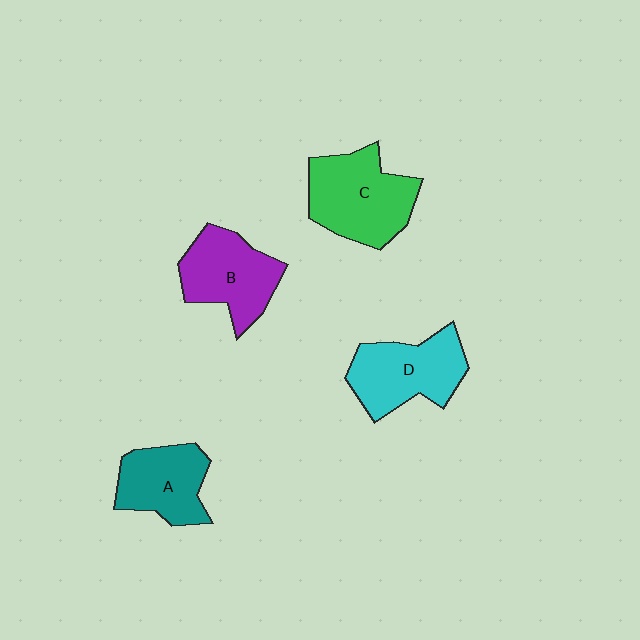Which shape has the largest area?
Shape C (green).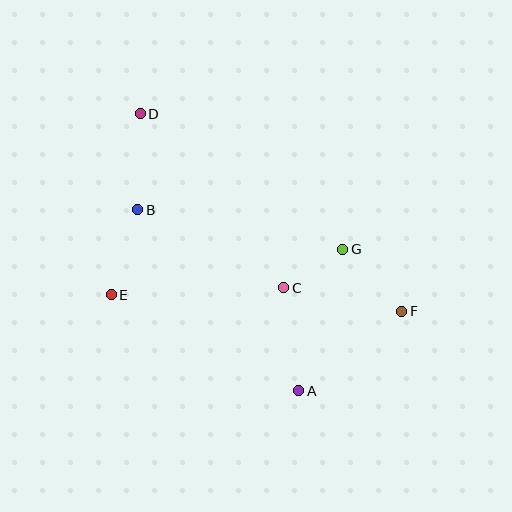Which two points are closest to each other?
Points C and G are closest to each other.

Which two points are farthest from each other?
Points D and F are farthest from each other.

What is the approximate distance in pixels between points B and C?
The distance between B and C is approximately 165 pixels.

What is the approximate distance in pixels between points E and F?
The distance between E and F is approximately 291 pixels.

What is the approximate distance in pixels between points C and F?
The distance between C and F is approximately 120 pixels.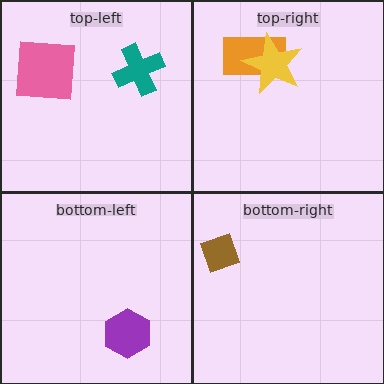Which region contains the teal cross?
The top-left region.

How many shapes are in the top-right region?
2.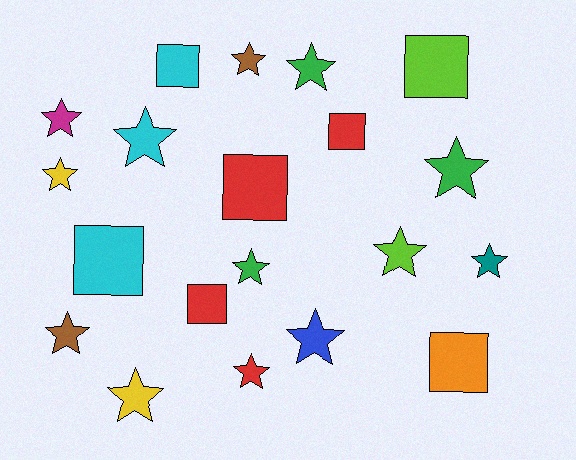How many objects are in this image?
There are 20 objects.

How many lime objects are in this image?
There are 2 lime objects.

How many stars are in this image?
There are 13 stars.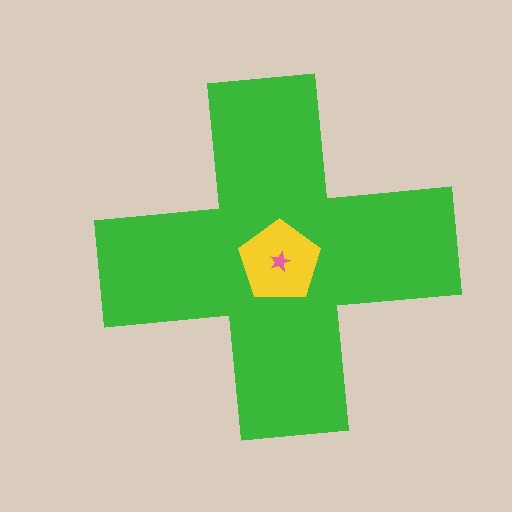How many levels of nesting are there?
3.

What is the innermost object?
The pink star.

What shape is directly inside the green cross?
The yellow pentagon.